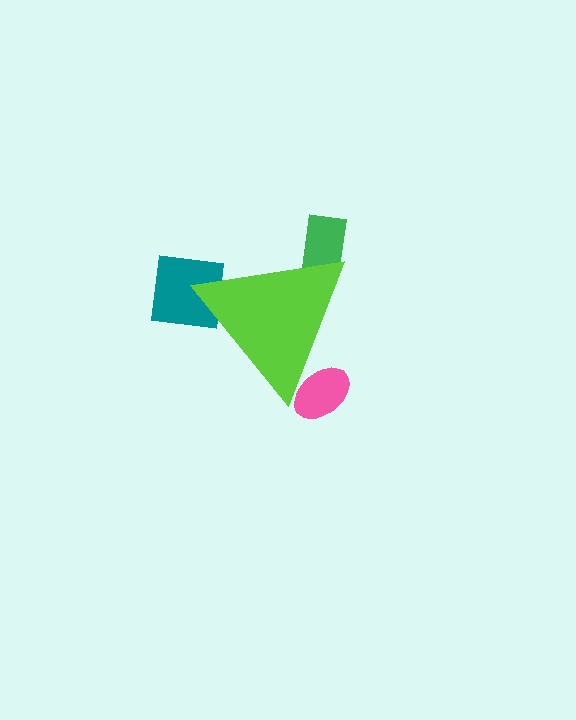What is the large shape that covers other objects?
A lime triangle.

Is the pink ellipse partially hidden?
Yes, the pink ellipse is partially hidden behind the lime triangle.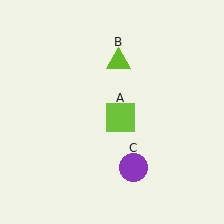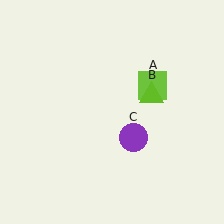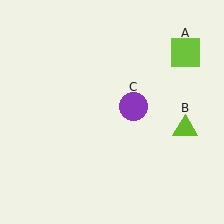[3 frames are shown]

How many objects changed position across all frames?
3 objects changed position: lime square (object A), lime triangle (object B), purple circle (object C).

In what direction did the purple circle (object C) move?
The purple circle (object C) moved up.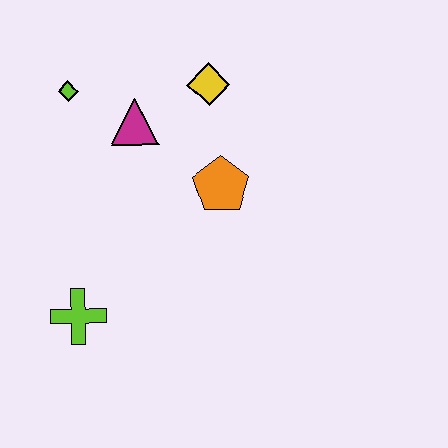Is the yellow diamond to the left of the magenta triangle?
No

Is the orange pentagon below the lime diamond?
Yes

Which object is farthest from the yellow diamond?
The lime cross is farthest from the yellow diamond.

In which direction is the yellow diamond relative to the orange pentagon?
The yellow diamond is above the orange pentagon.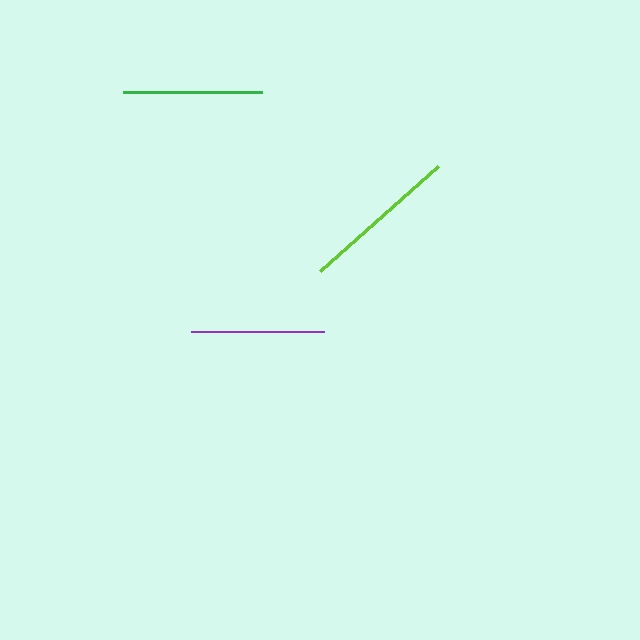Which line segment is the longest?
The lime line is the longest at approximately 158 pixels.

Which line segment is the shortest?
The purple line is the shortest at approximately 134 pixels.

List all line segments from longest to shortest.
From longest to shortest: lime, green, purple.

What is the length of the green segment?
The green segment is approximately 140 pixels long.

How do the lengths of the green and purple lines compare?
The green and purple lines are approximately the same length.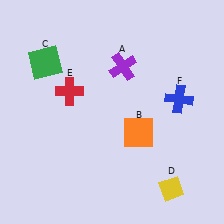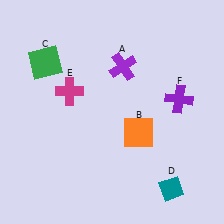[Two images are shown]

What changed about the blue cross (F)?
In Image 1, F is blue. In Image 2, it changed to purple.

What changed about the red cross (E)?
In Image 1, E is red. In Image 2, it changed to magenta.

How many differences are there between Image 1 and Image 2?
There are 3 differences between the two images.